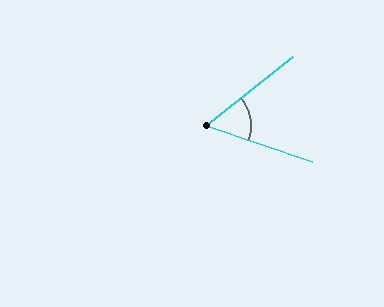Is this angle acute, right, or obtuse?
It is acute.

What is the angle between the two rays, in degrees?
Approximately 57 degrees.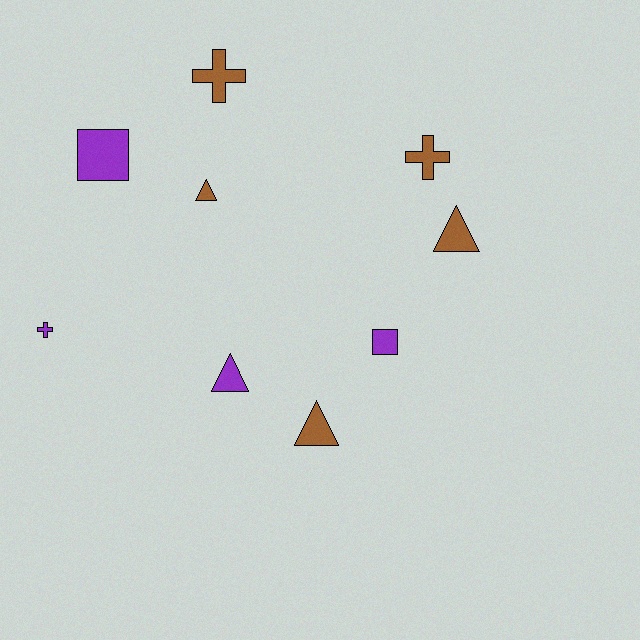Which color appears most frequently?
Brown, with 5 objects.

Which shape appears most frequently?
Triangle, with 4 objects.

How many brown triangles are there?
There are 3 brown triangles.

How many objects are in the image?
There are 9 objects.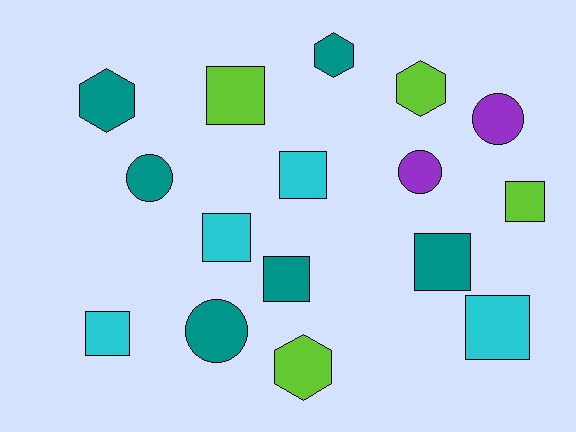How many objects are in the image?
There are 16 objects.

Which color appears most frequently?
Teal, with 6 objects.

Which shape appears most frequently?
Square, with 8 objects.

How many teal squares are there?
There are 2 teal squares.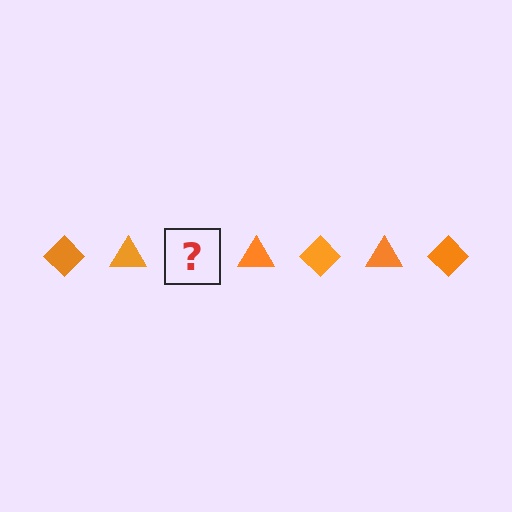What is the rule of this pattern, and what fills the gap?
The rule is that the pattern cycles through diamond, triangle shapes in orange. The gap should be filled with an orange diamond.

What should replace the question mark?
The question mark should be replaced with an orange diamond.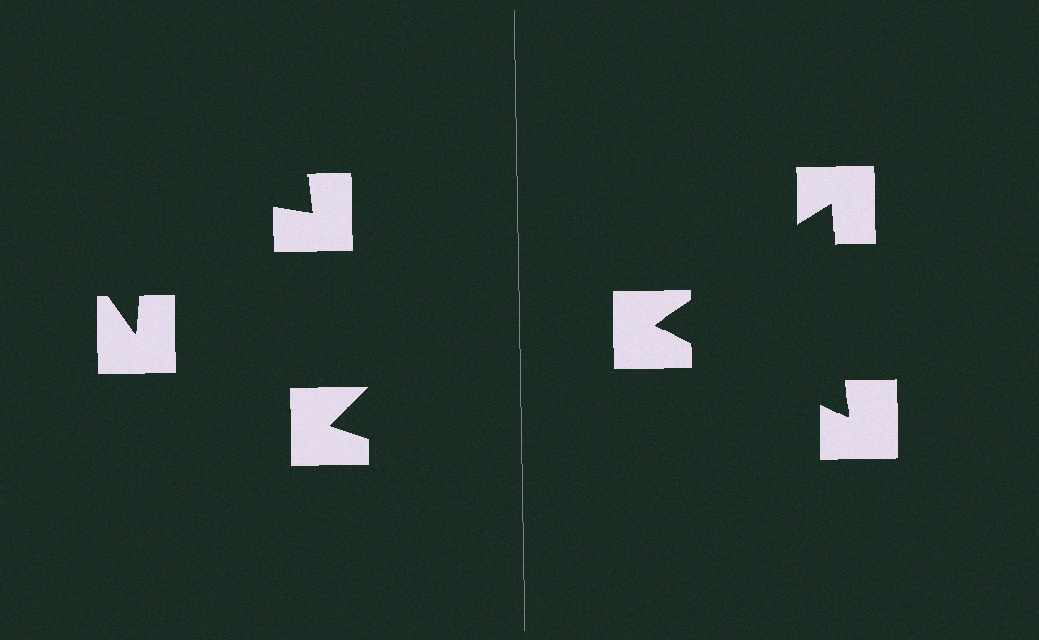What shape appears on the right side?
An illusory triangle.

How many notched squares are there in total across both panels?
6 — 3 on each side.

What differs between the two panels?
The notched squares are positioned identically on both sides; only the wedge orientations differ. On the right they align to a triangle; on the left they are misaligned.